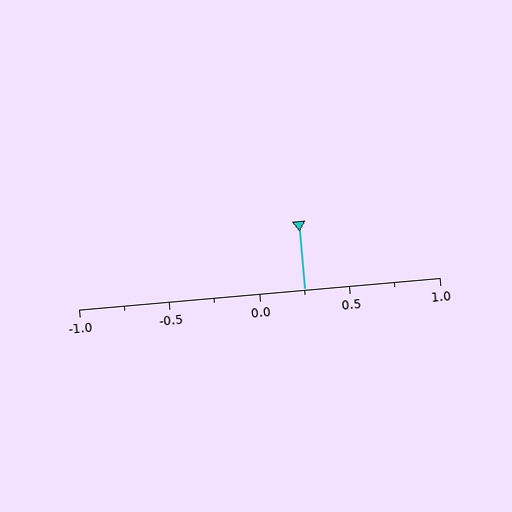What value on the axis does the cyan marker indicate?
The marker indicates approximately 0.25.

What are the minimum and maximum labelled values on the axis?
The axis runs from -1.0 to 1.0.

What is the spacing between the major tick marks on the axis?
The major ticks are spaced 0.5 apart.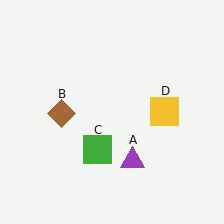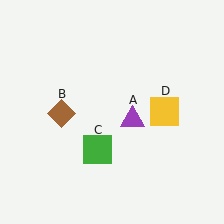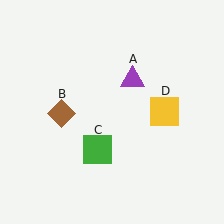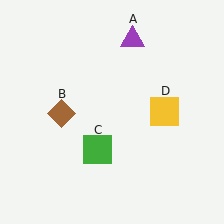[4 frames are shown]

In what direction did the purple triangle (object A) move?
The purple triangle (object A) moved up.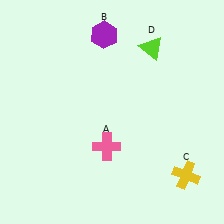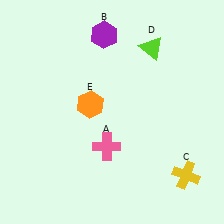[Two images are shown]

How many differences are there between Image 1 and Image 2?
There is 1 difference between the two images.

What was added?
An orange hexagon (E) was added in Image 2.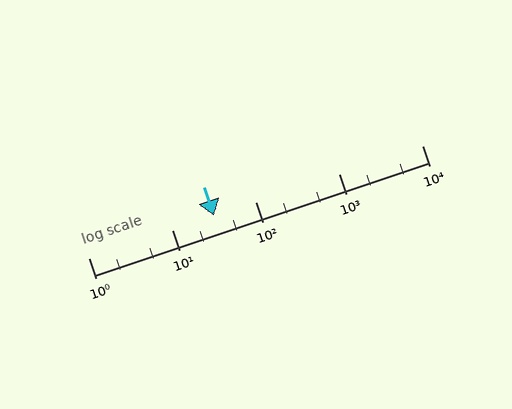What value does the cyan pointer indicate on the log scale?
The pointer indicates approximately 32.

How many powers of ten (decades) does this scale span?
The scale spans 4 decades, from 1 to 10000.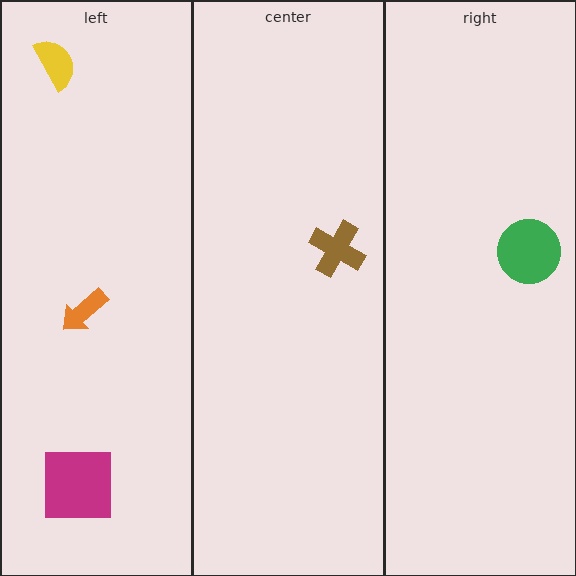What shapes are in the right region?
The green circle.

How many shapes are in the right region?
1.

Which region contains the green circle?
The right region.